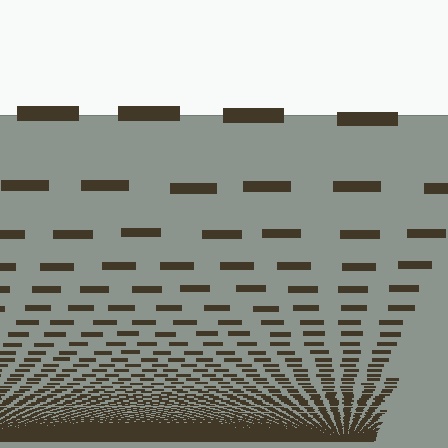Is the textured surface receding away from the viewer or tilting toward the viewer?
The surface appears to tilt toward the viewer. Texture elements get larger and sparser toward the top.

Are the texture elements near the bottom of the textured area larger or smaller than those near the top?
Smaller. The gradient is inverted — elements near the bottom are smaller and denser.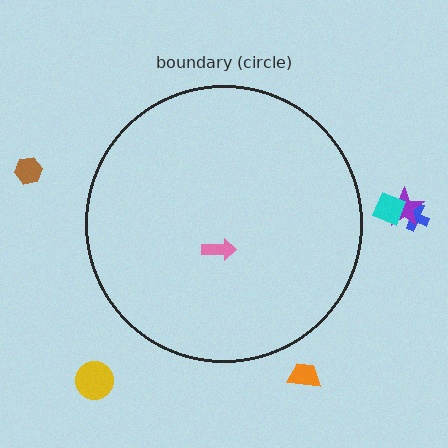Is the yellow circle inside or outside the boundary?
Outside.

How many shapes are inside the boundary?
1 inside, 6 outside.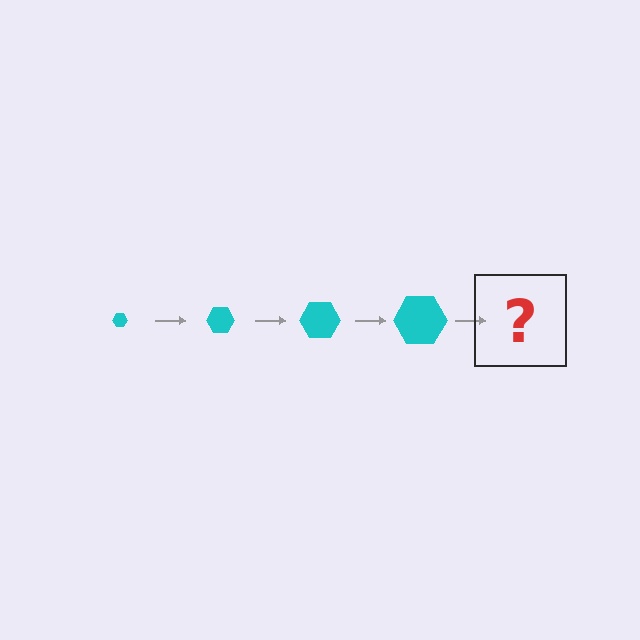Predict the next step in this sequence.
The next step is a cyan hexagon, larger than the previous one.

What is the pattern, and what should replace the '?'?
The pattern is that the hexagon gets progressively larger each step. The '?' should be a cyan hexagon, larger than the previous one.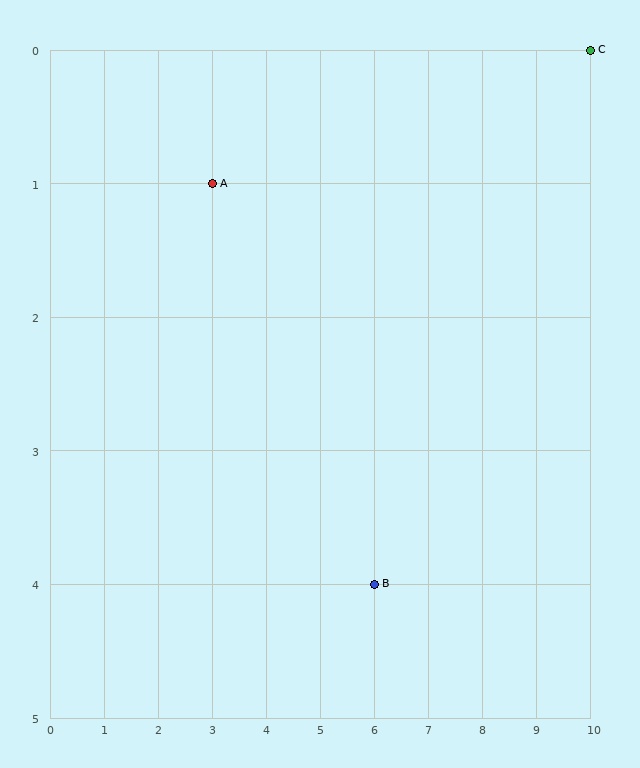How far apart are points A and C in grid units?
Points A and C are 7 columns and 1 row apart (about 7.1 grid units diagonally).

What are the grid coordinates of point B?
Point B is at grid coordinates (6, 4).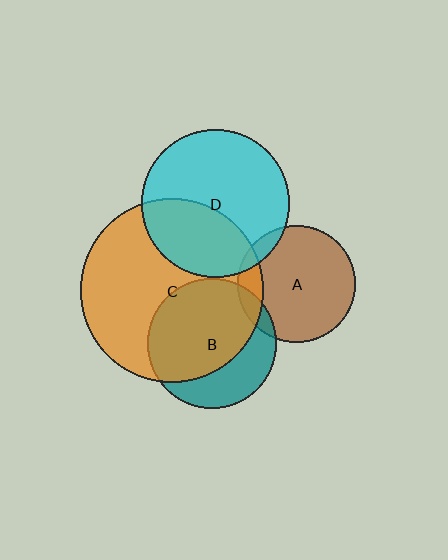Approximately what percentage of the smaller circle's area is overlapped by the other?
Approximately 35%.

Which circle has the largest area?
Circle C (orange).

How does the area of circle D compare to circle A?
Approximately 1.6 times.